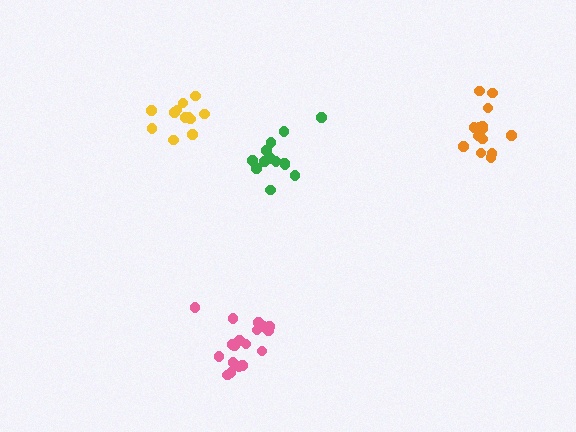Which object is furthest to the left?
The yellow cluster is leftmost.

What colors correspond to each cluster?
The clusters are colored: green, pink, orange, yellow.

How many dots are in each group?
Group 1: 13 dots, Group 2: 18 dots, Group 3: 14 dots, Group 4: 12 dots (57 total).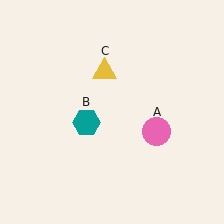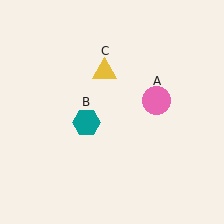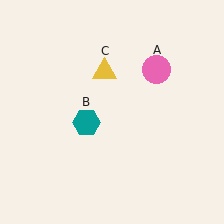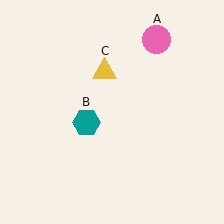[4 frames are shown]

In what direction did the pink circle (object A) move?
The pink circle (object A) moved up.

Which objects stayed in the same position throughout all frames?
Teal hexagon (object B) and yellow triangle (object C) remained stationary.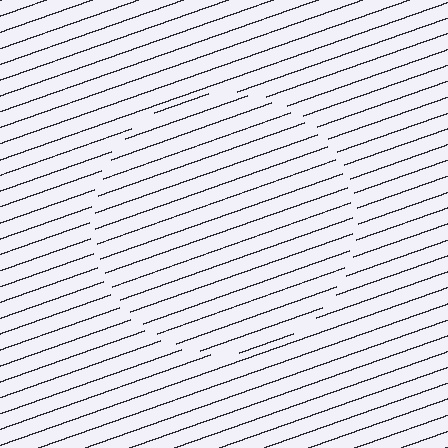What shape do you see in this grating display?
An illusory circle. The interior of the shape contains the same grating, shifted by half a period — the contour is defined by the phase discontinuity where line-ends from the inner and outer gratings abut.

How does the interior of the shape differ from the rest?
The interior of the shape contains the same grating, shifted by half a period — the contour is defined by the phase discontinuity where line-ends from the inner and outer gratings abut.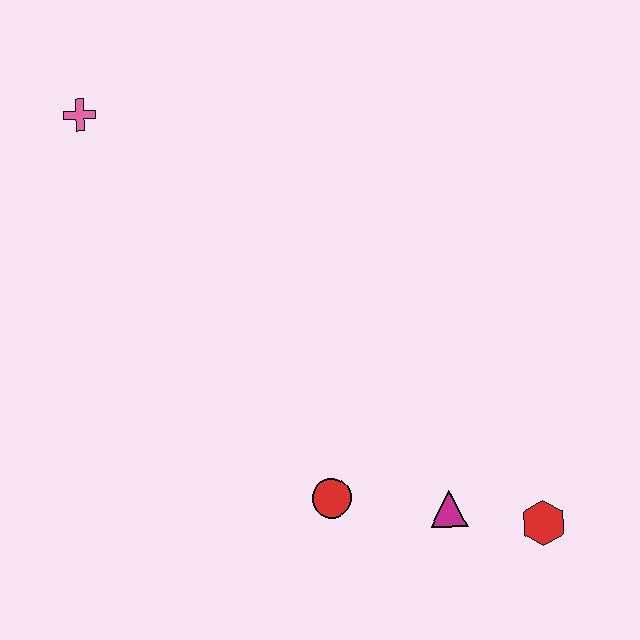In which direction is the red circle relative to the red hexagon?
The red circle is to the left of the red hexagon.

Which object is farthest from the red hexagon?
The pink cross is farthest from the red hexagon.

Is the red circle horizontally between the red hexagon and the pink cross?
Yes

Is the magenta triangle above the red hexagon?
Yes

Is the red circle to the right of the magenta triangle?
No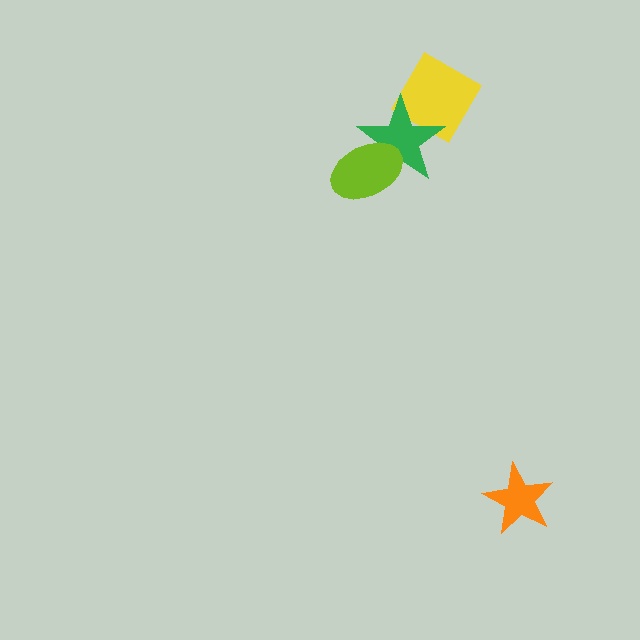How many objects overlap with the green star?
2 objects overlap with the green star.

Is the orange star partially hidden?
No, no other shape covers it.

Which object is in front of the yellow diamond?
The green star is in front of the yellow diamond.